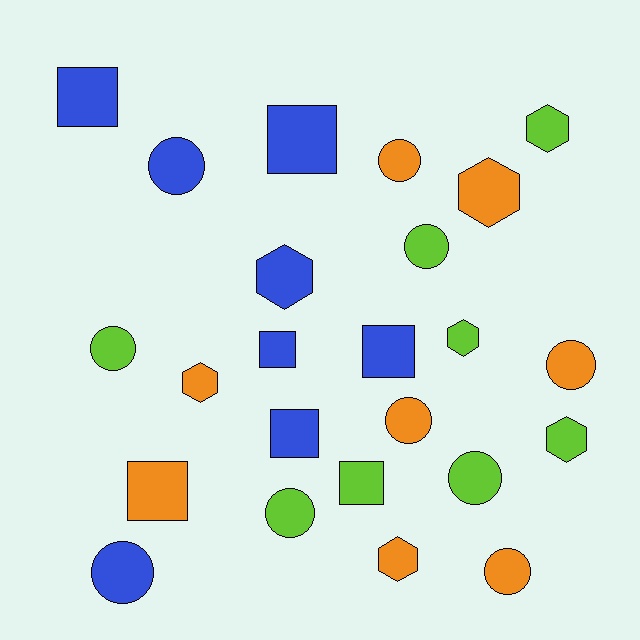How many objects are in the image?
There are 24 objects.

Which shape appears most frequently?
Circle, with 10 objects.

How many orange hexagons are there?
There are 3 orange hexagons.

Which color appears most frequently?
Blue, with 8 objects.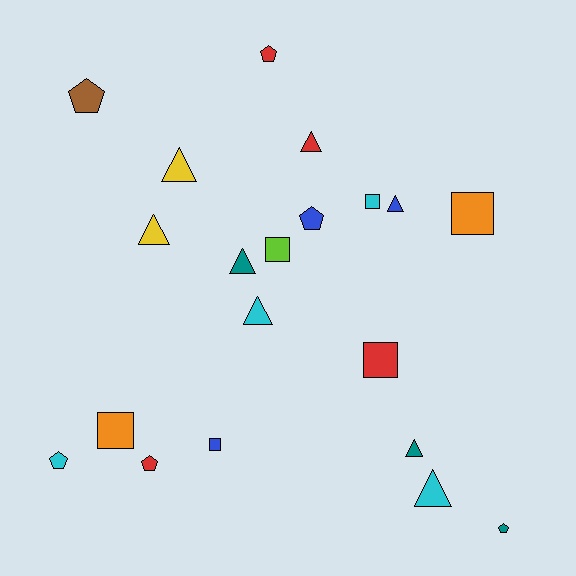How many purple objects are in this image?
There are no purple objects.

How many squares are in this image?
There are 6 squares.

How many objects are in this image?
There are 20 objects.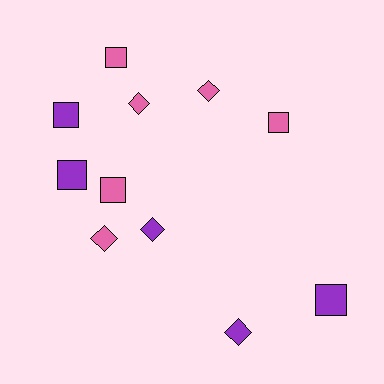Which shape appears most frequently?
Square, with 6 objects.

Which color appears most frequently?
Pink, with 6 objects.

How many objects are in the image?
There are 11 objects.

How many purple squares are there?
There are 3 purple squares.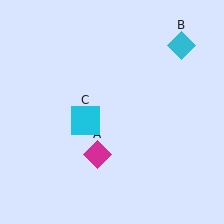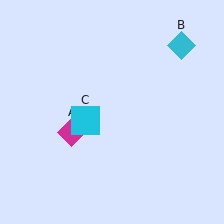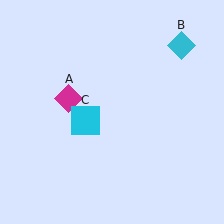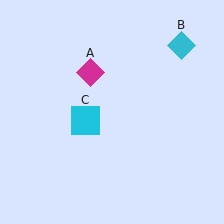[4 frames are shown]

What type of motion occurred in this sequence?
The magenta diamond (object A) rotated clockwise around the center of the scene.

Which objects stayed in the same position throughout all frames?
Cyan diamond (object B) and cyan square (object C) remained stationary.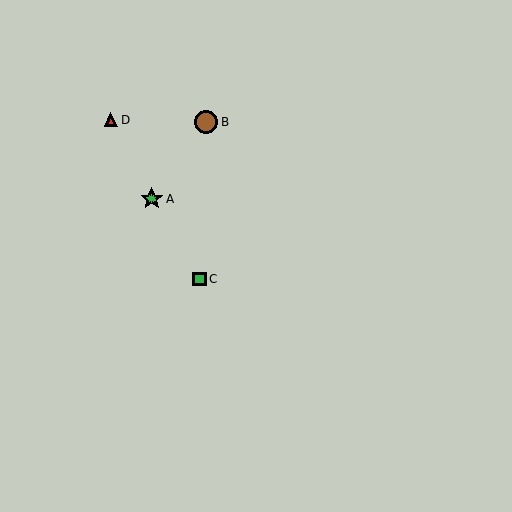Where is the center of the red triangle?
The center of the red triangle is at (111, 120).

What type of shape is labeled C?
Shape C is a green square.